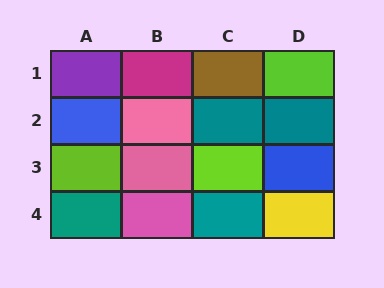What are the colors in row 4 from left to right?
Teal, pink, teal, yellow.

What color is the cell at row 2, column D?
Teal.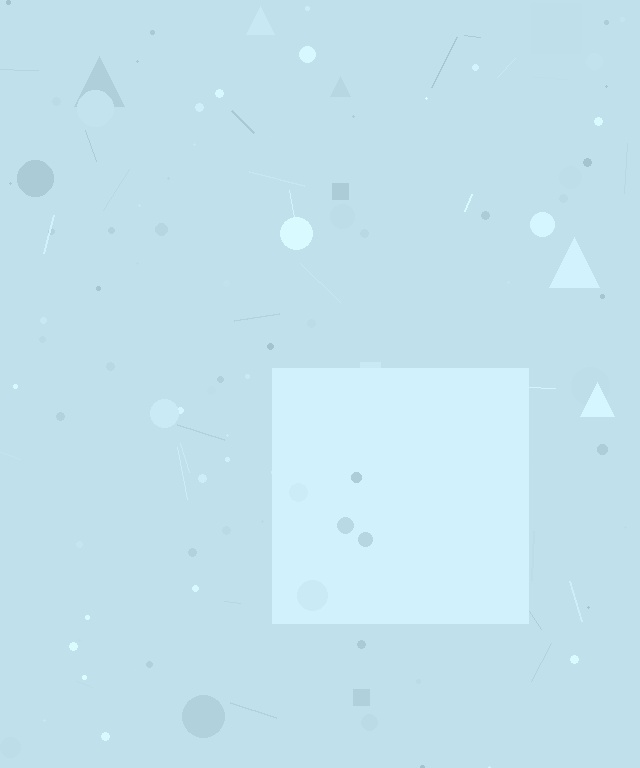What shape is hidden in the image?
A square is hidden in the image.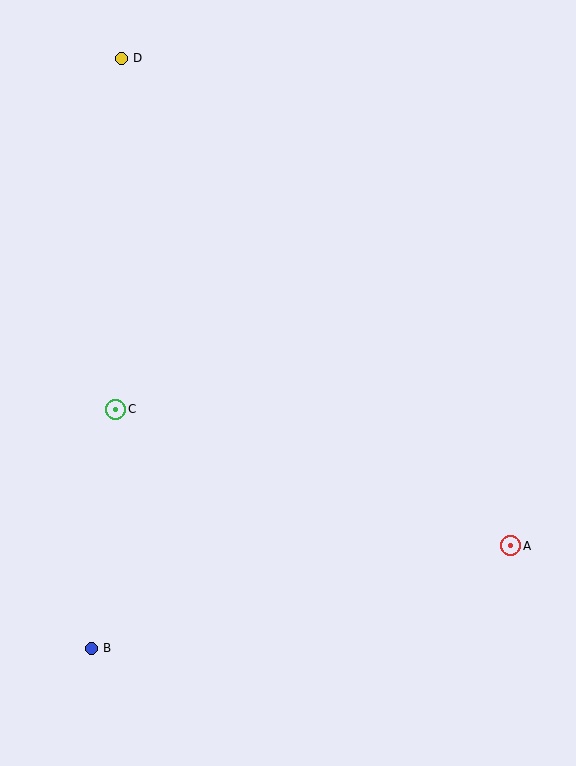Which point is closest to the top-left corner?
Point D is closest to the top-left corner.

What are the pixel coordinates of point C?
Point C is at (116, 409).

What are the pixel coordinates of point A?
Point A is at (511, 546).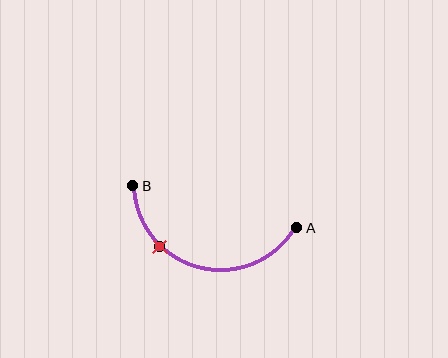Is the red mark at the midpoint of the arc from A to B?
No. The red mark lies on the arc but is closer to endpoint B. The arc midpoint would be at the point on the curve equidistant along the arc from both A and B.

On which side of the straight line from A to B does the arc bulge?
The arc bulges below the straight line connecting A and B.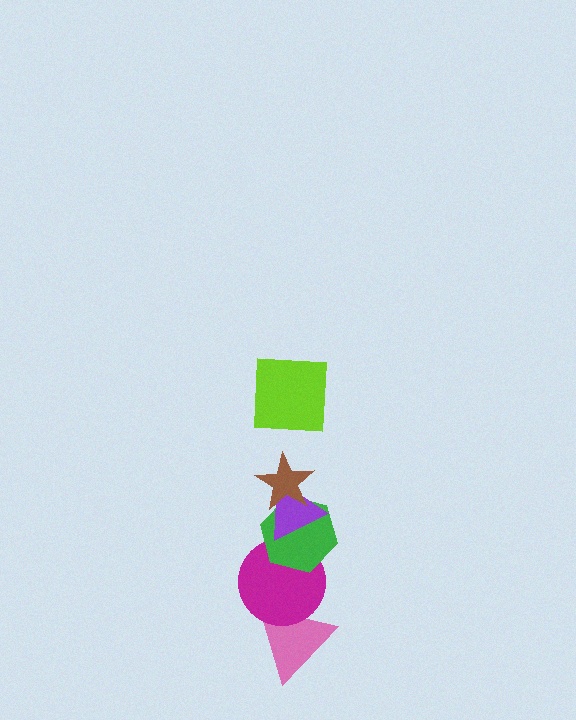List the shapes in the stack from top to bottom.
From top to bottom: the lime square, the brown star, the purple triangle, the green hexagon, the magenta circle, the pink triangle.